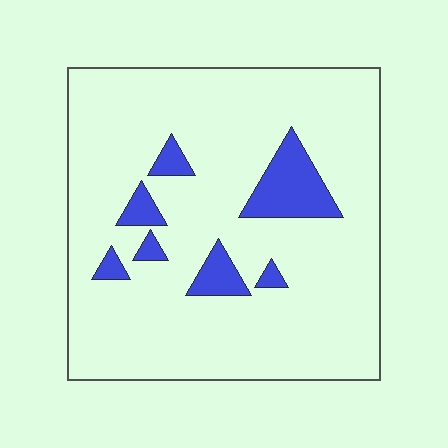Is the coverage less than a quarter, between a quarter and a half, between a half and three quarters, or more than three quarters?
Less than a quarter.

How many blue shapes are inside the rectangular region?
7.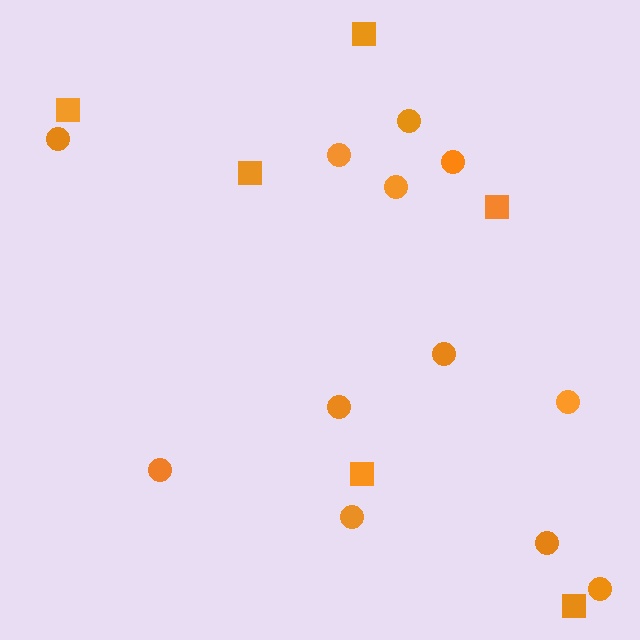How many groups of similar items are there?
There are 2 groups: one group of squares (6) and one group of circles (12).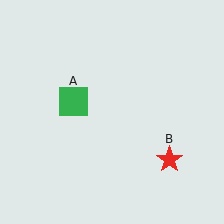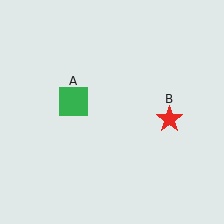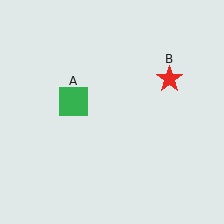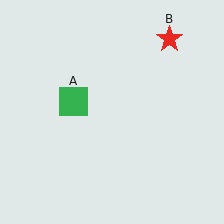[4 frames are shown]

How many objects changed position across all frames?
1 object changed position: red star (object B).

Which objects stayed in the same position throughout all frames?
Green square (object A) remained stationary.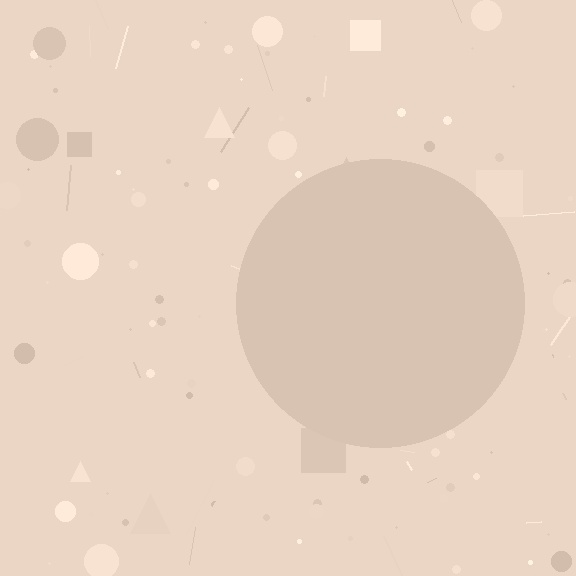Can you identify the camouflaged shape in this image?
The camouflaged shape is a circle.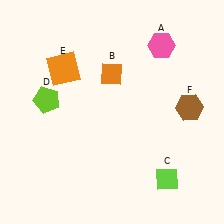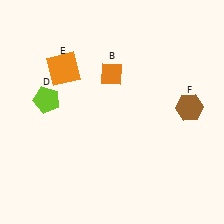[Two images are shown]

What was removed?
The pink hexagon (A), the lime diamond (C) were removed in Image 2.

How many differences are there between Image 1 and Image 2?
There are 2 differences between the two images.